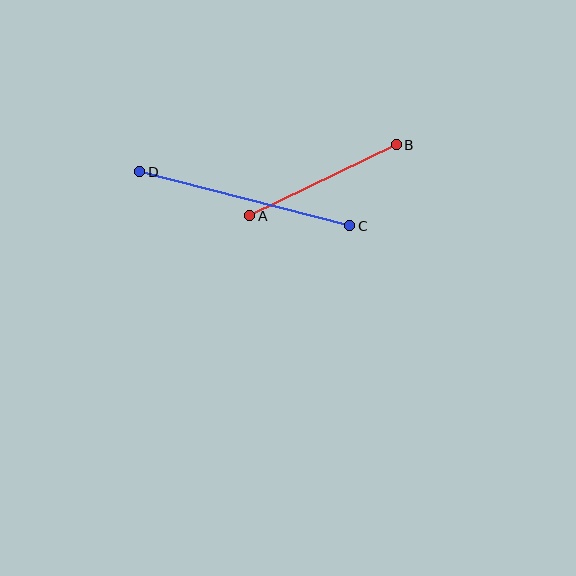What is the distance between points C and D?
The distance is approximately 217 pixels.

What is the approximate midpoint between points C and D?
The midpoint is at approximately (245, 199) pixels.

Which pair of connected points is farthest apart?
Points C and D are farthest apart.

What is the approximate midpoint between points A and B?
The midpoint is at approximately (323, 180) pixels.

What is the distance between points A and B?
The distance is approximately 163 pixels.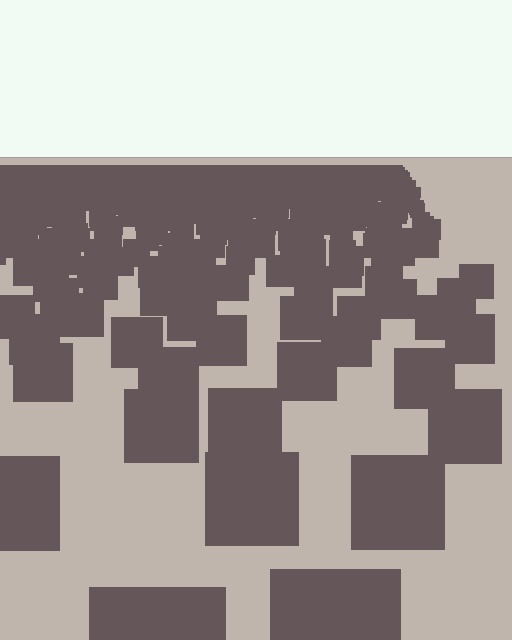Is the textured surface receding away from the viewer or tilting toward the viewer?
The surface is receding away from the viewer. Texture elements get smaller and denser toward the top.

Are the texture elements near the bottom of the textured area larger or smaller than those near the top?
Larger. Near the bottom, elements are closer to the viewer and appear at a bigger on-screen size.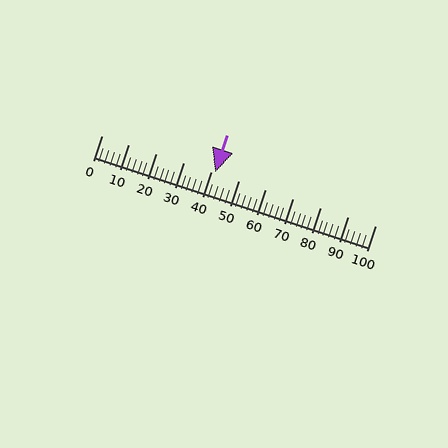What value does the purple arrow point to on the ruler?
The purple arrow points to approximately 42.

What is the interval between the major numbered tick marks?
The major tick marks are spaced 10 units apart.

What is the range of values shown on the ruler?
The ruler shows values from 0 to 100.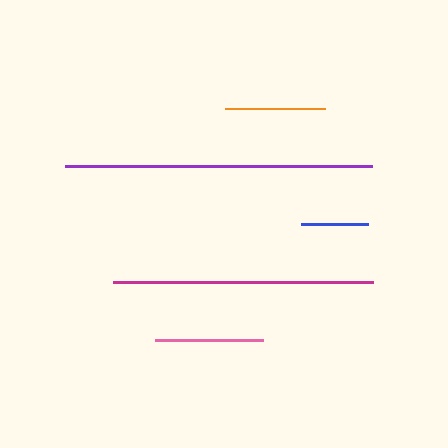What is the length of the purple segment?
The purple segment is approximately 307 pixels long.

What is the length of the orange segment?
The orange segment is approximately 100 pixels long.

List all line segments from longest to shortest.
From longest to shortest: purple, magenta, pink, orange, blue.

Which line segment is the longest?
The purple line is the longest at approximately 307 pixels.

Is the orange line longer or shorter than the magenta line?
The magenta line is longer than the orange line.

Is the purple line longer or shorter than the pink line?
The purple line is longer than the pink line.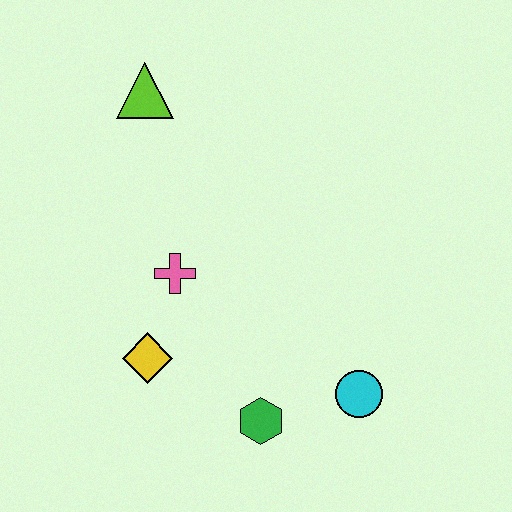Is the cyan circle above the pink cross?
No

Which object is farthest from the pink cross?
The cyan circle is farthest from the pink cross.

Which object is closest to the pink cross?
The yellow diamond is closest to the pink cross.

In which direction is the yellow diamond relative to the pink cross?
The yellow diamond is below the pink cross.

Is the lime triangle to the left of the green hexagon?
Yes